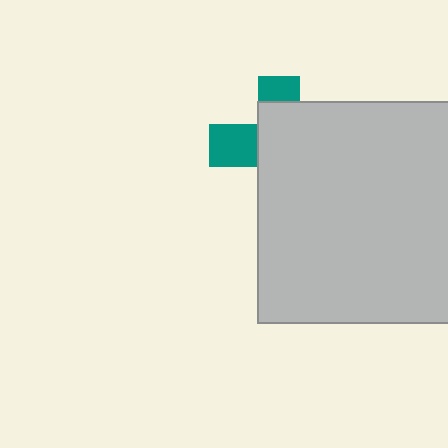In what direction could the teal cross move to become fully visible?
The teal cross could move left. That would shift it out from behind the light gray rectangle entirely.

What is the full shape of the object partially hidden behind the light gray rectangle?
The partially hidden object is a teal cross.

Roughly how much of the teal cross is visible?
A small part of it is visible (roughly 32%).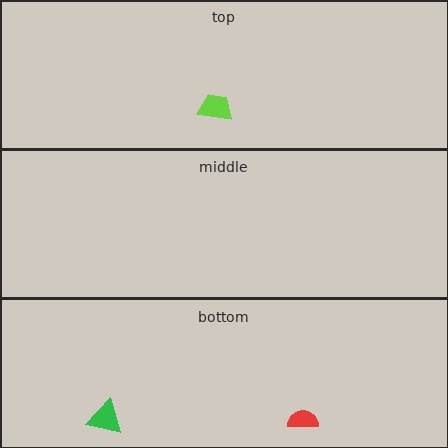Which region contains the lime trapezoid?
The top region.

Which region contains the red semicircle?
The bottom region.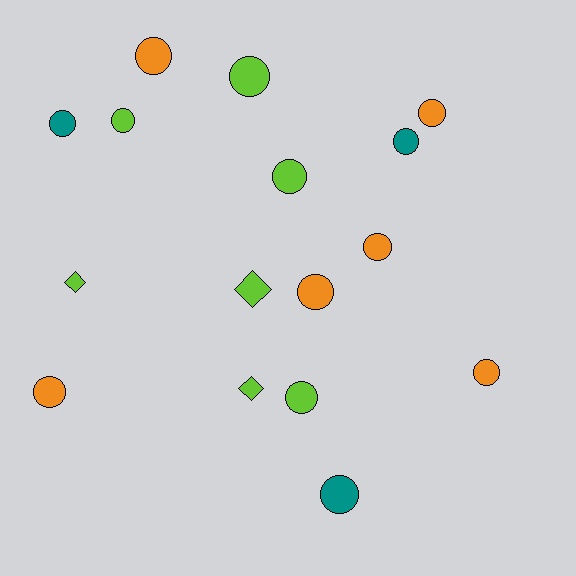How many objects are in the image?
There are 16 objects.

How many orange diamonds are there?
There are no orange diamonds.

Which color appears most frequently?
Lime, with 7 objects.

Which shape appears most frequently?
Circle, with 13 objects.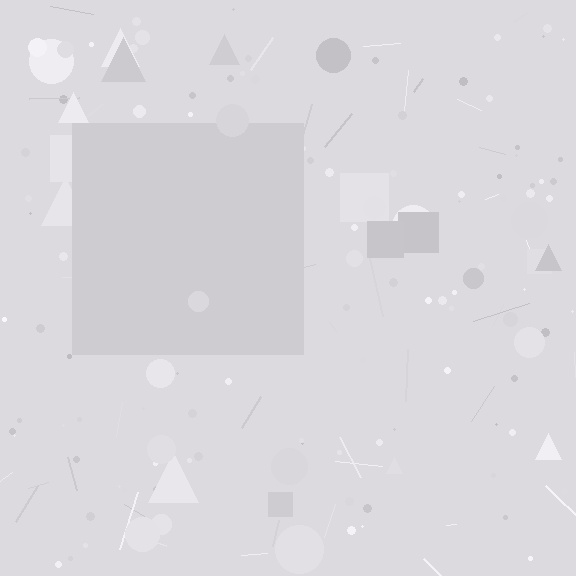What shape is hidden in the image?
A square is hidden in the image.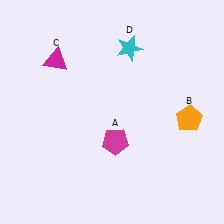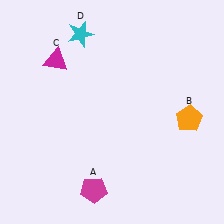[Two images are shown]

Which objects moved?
The objects that moved are: the magenta pentagon (A), the cyan star (D).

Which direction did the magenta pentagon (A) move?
The magenta pentagon (A) moved down.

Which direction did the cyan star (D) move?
The cyan star (D) moved left.